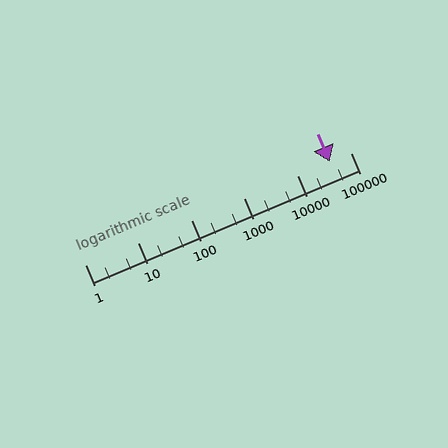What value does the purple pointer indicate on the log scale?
The pointer indicates approximately 40000.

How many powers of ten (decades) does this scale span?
The scale spans 5 decades, from 1 to 100000.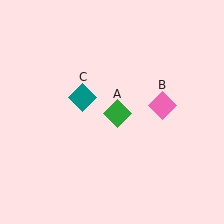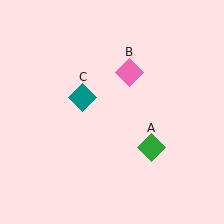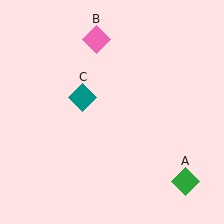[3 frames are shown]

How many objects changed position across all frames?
2 objects changed position: green diamond (object A), pink diamond (object B).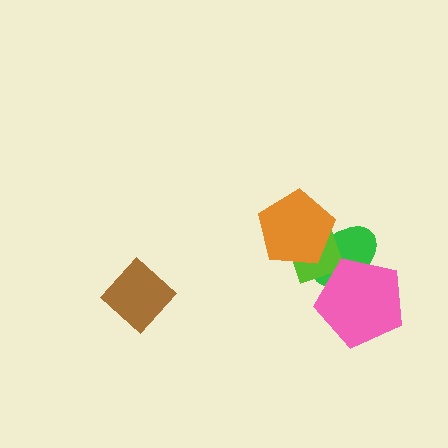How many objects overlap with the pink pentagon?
2 objects overlap with the pink pentagon.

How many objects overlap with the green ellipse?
3 objects overlap with the green ellipse.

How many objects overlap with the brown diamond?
0 objects overlap with the brown diamond.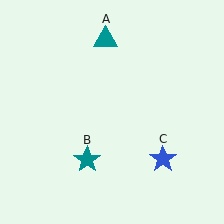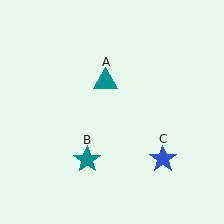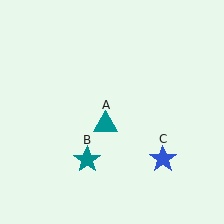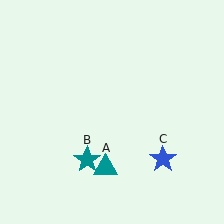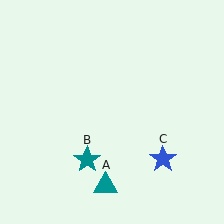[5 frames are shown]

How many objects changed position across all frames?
1 object changed position: teal triangle (object A).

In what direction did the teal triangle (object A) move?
The teal triangle (object A) moved down.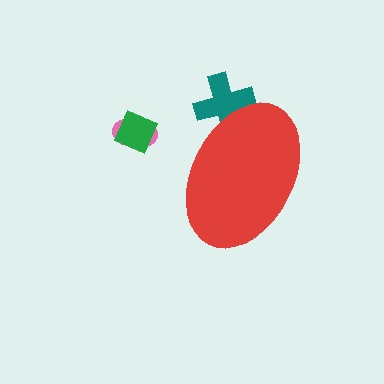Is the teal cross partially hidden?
Yes, the teal cross is partially hidden behind the red ellipse.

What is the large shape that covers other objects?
A red ellipse.